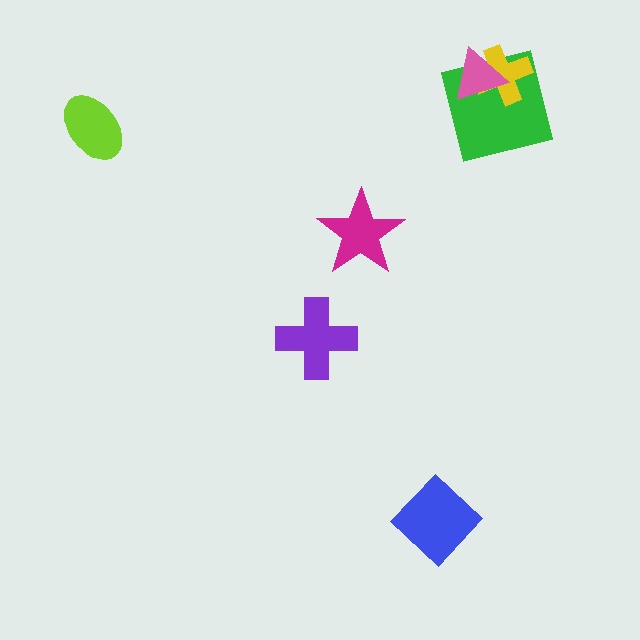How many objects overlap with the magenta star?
0 objects overlap with the magenta star.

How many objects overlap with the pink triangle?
2 objects overlap with the pink triangle.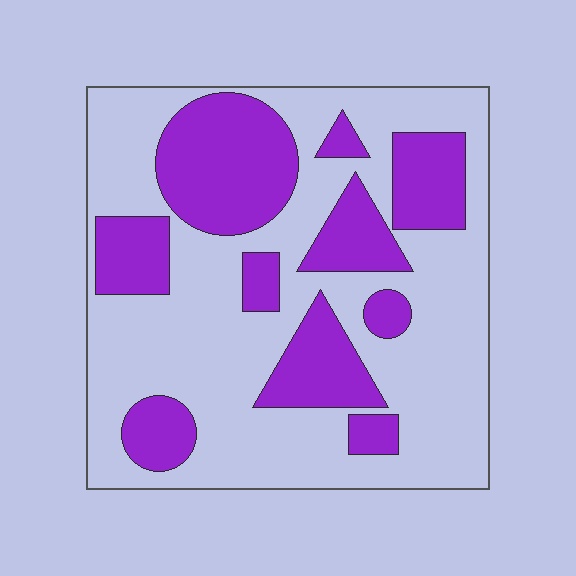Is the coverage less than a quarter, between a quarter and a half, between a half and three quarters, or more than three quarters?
Between a quarter and a half.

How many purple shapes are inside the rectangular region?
10.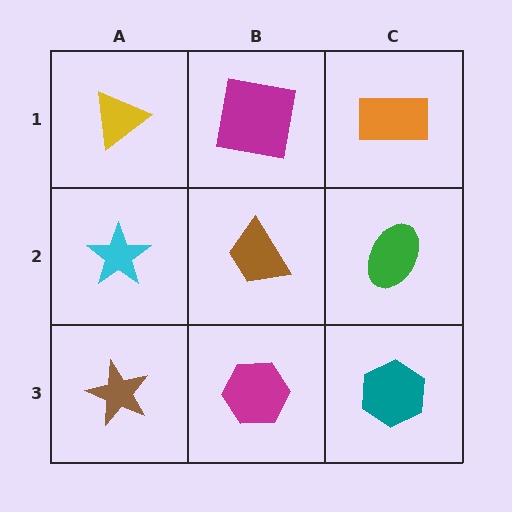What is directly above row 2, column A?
A yellow triangle.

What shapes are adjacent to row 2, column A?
A yellow triangle (row 1, column A), a brown star (row 3, column A), a brown trapezoid (row 2, column B).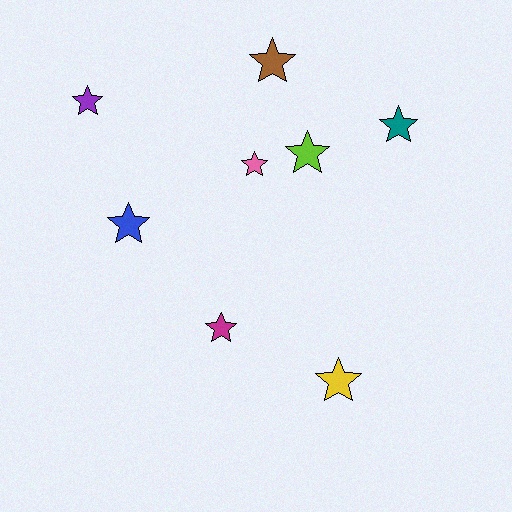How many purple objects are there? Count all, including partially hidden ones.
There is 1 purple object.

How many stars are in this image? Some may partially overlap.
There are 8 stars.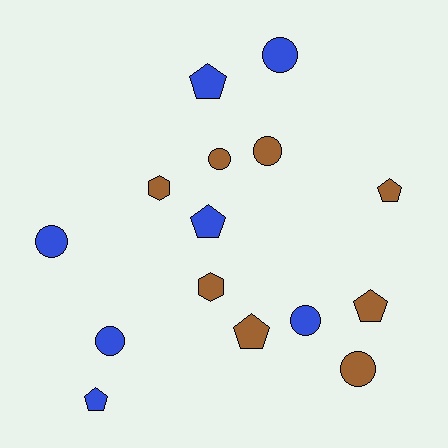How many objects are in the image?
There are 15 objects.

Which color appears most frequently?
Brown, with 8 objects.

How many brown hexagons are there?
There are 2 brown hexagons.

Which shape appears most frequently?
Circle, with 7 objects.